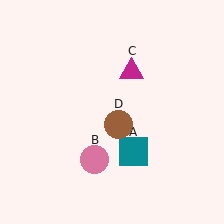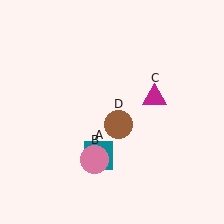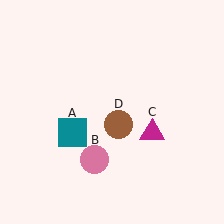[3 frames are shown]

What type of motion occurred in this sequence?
The teal square (object A), magenta triangle (object C) rotated clockwise around the center of the scene.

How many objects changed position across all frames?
2 objects changed position: teal square (object A), magenta triangle (object C).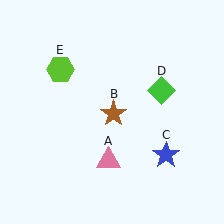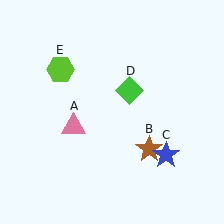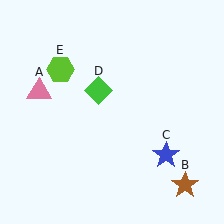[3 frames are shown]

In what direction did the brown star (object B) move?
The brown star (object B) moved down and to the right.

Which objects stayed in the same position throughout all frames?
Blue star (object C) and lime hexagon (object E) remained stationary.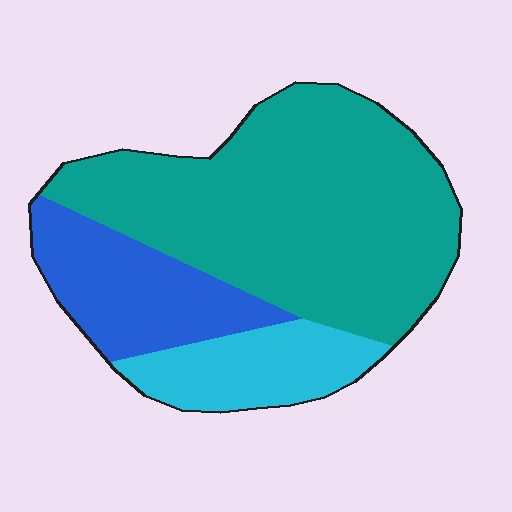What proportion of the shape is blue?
Blue takes up about one fifth (1/5) of the shape.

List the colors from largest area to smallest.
From largest to smallest: teal, blue, cyan.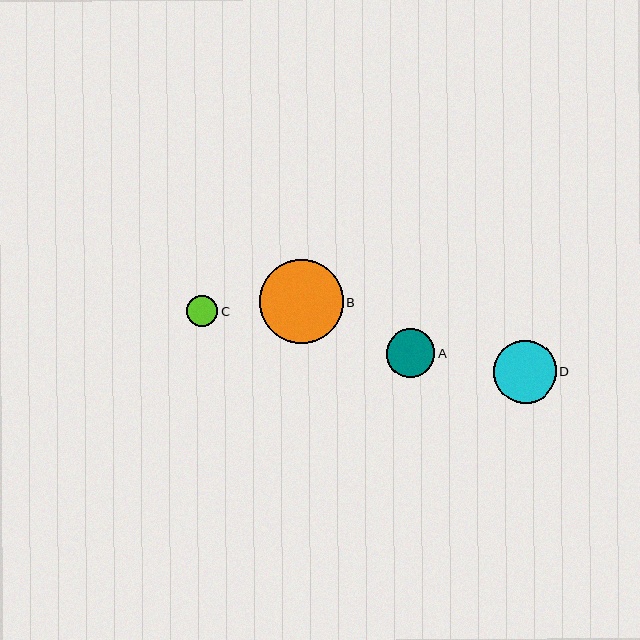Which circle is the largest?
Circle B is the largest with a size of approximately 84 pixels.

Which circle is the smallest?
Circle C is the smallest with a size of approximately 31 pixels.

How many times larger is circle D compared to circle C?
Circle D is approximately 2.0 times the size of circle C.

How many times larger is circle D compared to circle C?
Circle D is approximately 2.0 times the size of circle C.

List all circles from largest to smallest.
From largest to smallest: B, D, A, C.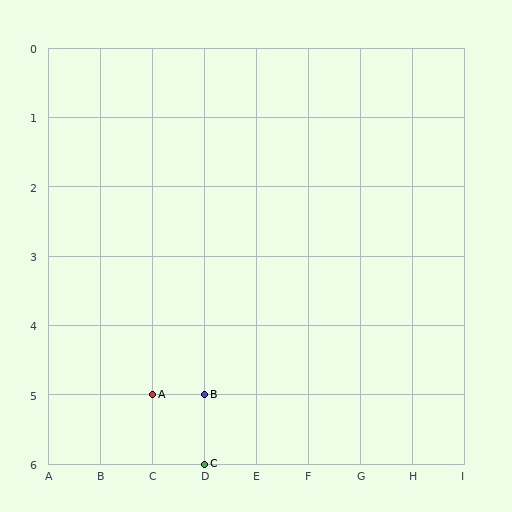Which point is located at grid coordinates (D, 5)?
Point B is at (D, 5).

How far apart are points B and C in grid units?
Points B and C are 1 row apart.